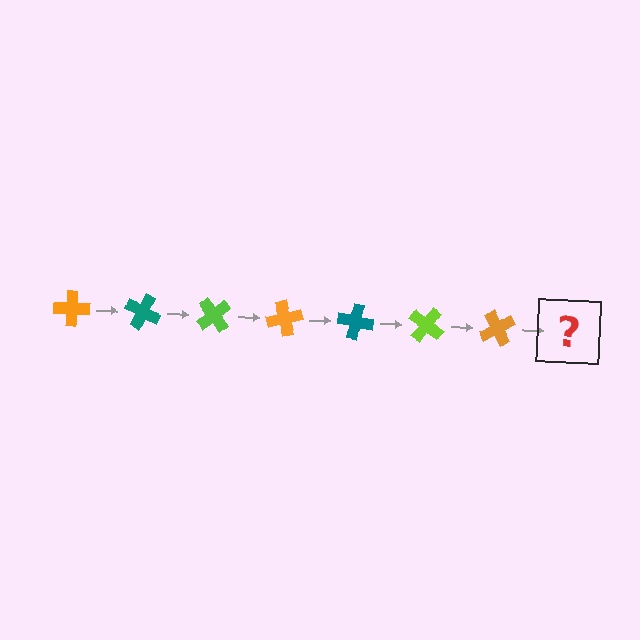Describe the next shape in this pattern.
It should be a teal cross, rotated 175 degrees from the start.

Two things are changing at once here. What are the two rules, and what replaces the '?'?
The two rules are that it rotates 25 degrees each step and the color cycles through orange, teal, and lime. The '?' should be a teal cross, rotated 175 degrees from the start.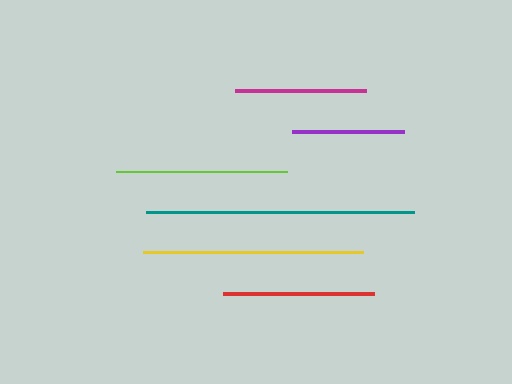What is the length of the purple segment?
The purple segment is approximately 112 pixels long.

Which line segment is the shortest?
The purple line is the shortest at approximately 112 pixels.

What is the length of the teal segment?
The teal segment is approximately 267 pixels long.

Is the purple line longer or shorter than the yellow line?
The yellow line is longer than the purple line.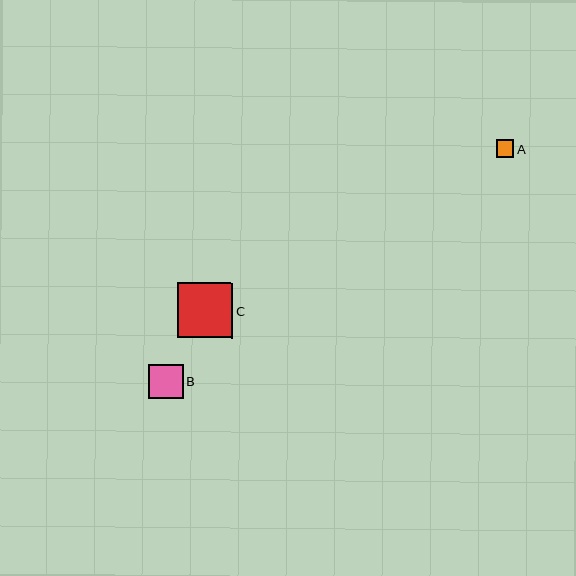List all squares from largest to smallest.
From largest to smallest: C, B, A.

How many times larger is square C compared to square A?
Square C is approximately 3.1 times the size of square A.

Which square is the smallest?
Square A is the smallest with a size of approximately 18 pixels.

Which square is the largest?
Square C is the largest with a size of approximately 55 pixels.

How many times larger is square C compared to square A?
Square C is approximately 3.1 times the size of square A.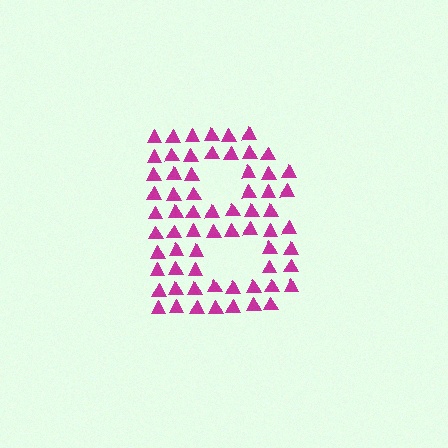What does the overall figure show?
The overall figure shows the letter B.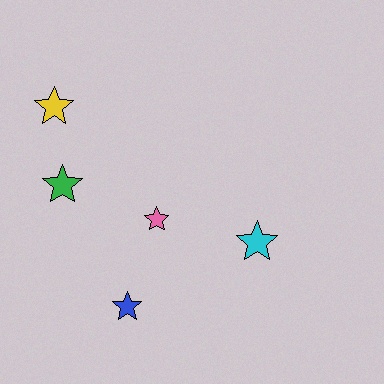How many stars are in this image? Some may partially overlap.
There are 5 stars.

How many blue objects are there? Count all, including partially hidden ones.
There is 1 blue object.